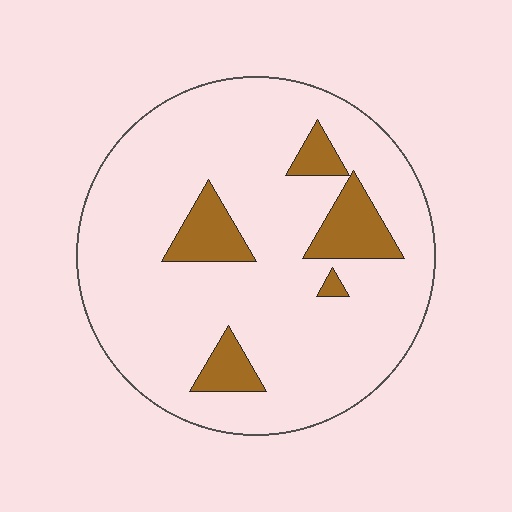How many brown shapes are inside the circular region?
5.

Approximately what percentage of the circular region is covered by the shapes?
Approximately 15%.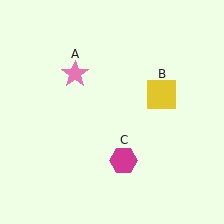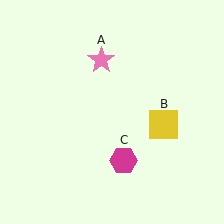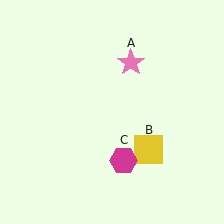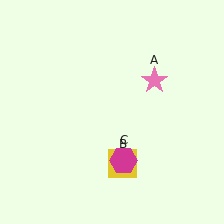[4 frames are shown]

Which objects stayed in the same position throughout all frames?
Magenta hexagon (object C) remained stationary.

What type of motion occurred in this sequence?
The pink star (object A), yellow square (object B) rotated clockwise around the center of the scene.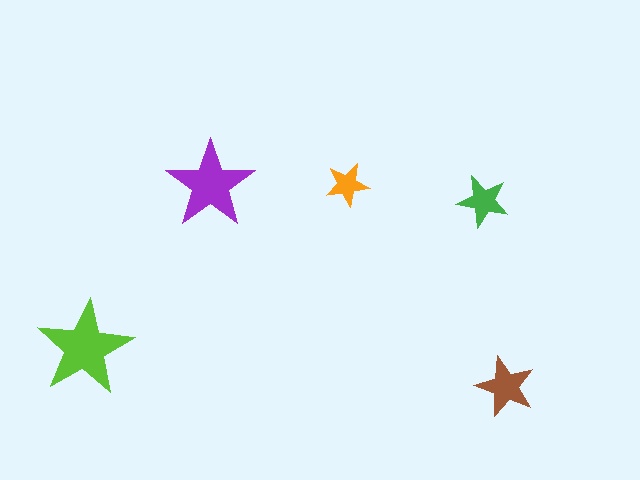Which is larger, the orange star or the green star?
The green one.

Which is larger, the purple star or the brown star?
The purple one.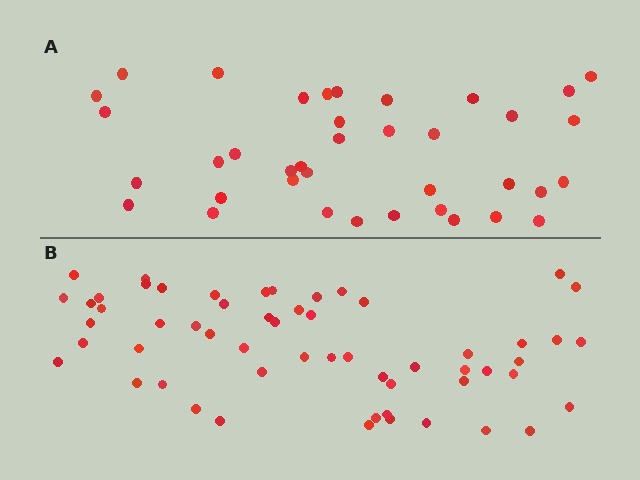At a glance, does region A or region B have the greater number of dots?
Region B (the bottom region) has more dots.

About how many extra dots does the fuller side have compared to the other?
Region B has approximately 20 more dots than region A.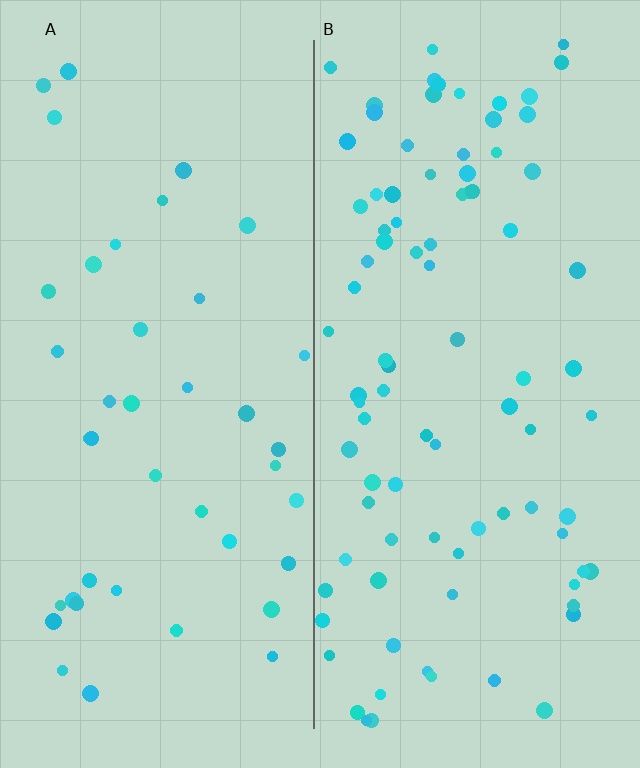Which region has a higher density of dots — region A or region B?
B (the right).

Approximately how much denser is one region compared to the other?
Approximately 2.2× — region B over region A.